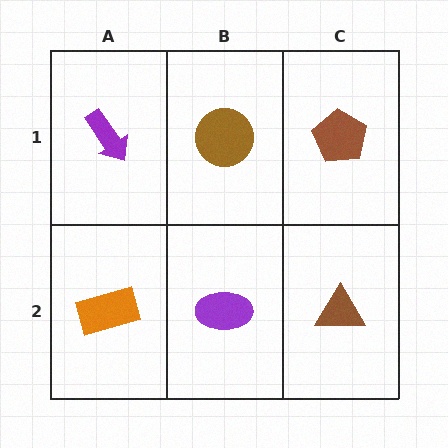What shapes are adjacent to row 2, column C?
A brown pentagon (row 1, column C), a purple ellipse (row 2, column B).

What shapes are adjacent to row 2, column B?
A brown circle (row 1, column B), an orange rectangle (row 2, column A), a brown triangle (row 2, column C).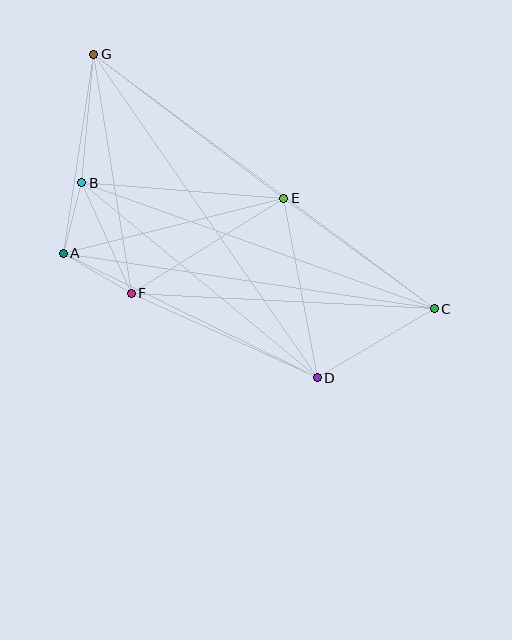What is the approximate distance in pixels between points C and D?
The distance between C and D is approximately 136 pixels.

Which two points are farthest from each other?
Points C and G are farthest from each other.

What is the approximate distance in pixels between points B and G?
The distance between B and G is approximately 129 pixels.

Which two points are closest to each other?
Points A and B are closest to each other.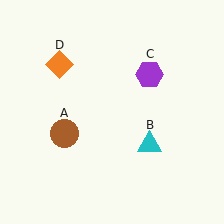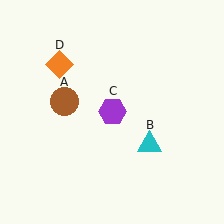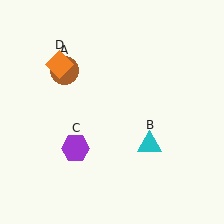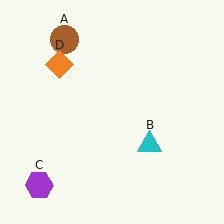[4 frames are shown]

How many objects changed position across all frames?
2 objects changed position: brown circle (object A), purple hexagon (object C).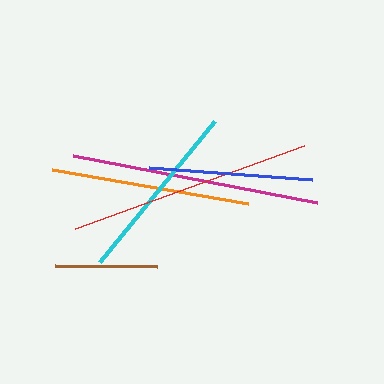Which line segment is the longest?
The magenta line is the longest at approximately 249 pixels.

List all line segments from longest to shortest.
From longest to shortest: magenta, red, orange, cyan, blue, brown.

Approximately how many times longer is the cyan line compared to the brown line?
The cyan line is approximately 1.8 times the length of the brown line.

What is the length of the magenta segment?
The magenta segment is approximately 249 pixels long.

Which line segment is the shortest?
The brown line is the shortest at approximately 102 pixels.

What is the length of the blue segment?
The blue segment is approximately 164 pixels long.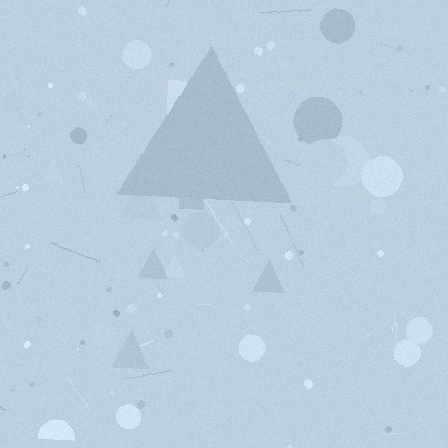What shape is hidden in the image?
A triangle is hidden in the image.